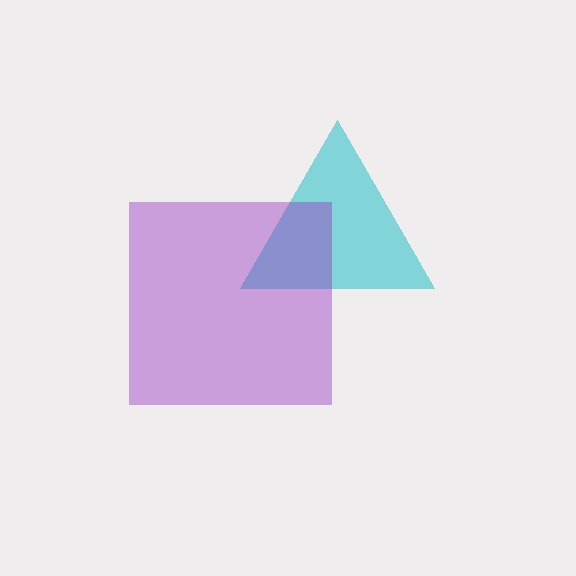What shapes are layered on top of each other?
The layered shapes are: a cyan triangle, a purple square.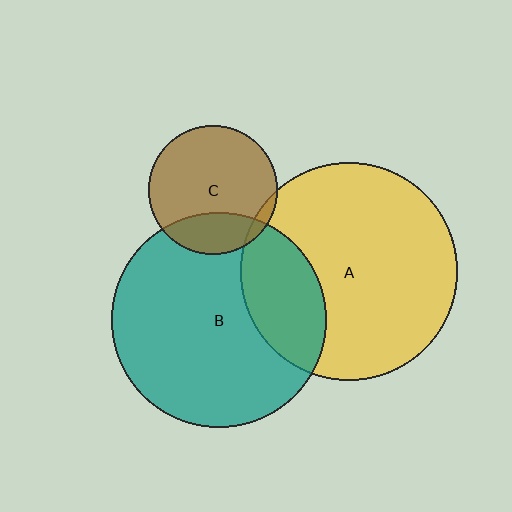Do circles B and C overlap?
Yes.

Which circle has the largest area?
Circle A (yellow).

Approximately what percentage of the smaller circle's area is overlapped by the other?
Approximately 25%.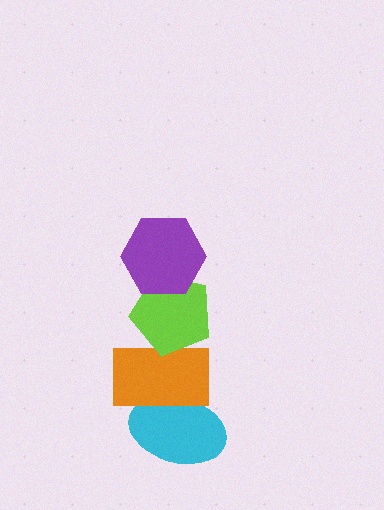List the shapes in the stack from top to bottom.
From top to bottom: the purple hexagon, the lime pentagon, the orange rectangle, the cyan ellipse.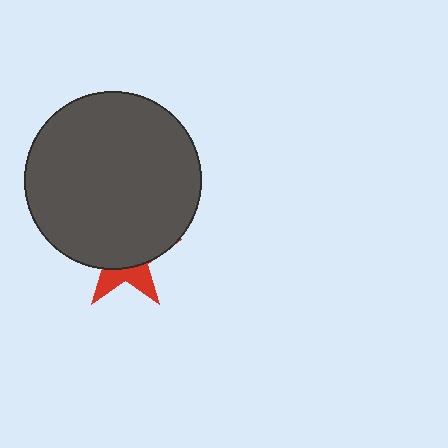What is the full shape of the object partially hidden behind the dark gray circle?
The partially hidden object is a red star.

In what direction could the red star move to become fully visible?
The red star could move down. That would shift it out from behind the dark gray circle entirely.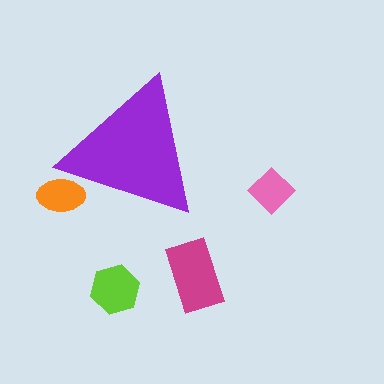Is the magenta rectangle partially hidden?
No, the magenta rectangle is fully visible.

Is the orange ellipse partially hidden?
Yes, the orange ellipse is partially hidden behind the purple triangle.